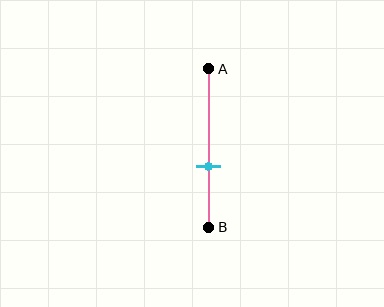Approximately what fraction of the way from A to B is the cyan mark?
The cyan mark is approximately 60% of the way from A to B.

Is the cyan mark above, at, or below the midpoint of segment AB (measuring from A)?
The cyan mark is below the midpoint of segment AB.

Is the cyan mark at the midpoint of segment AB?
No, the mark is at about 60% from A, not at the 50% midpoint.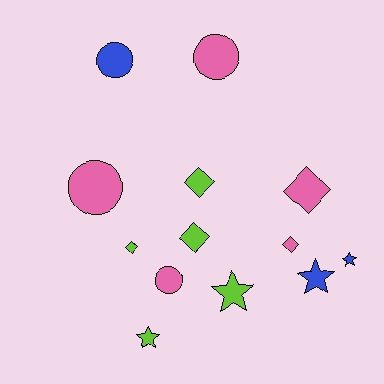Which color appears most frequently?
Lime, with 5 objects.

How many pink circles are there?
There are 3 pink circles.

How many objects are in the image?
There are 13 objects.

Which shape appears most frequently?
Diamond, with 5 objects.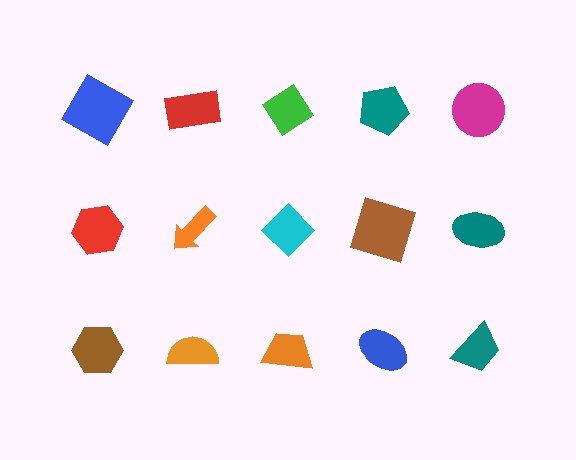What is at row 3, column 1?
A brown hexagon.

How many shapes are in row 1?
5 shapes.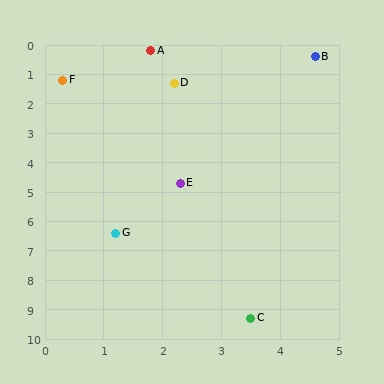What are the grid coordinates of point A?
Point A is at approximately (1.8, 0.2).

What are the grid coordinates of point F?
Point F is at approximately (0.3, 1.2).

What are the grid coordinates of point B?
Point B is at approximately (4.6, 0.4).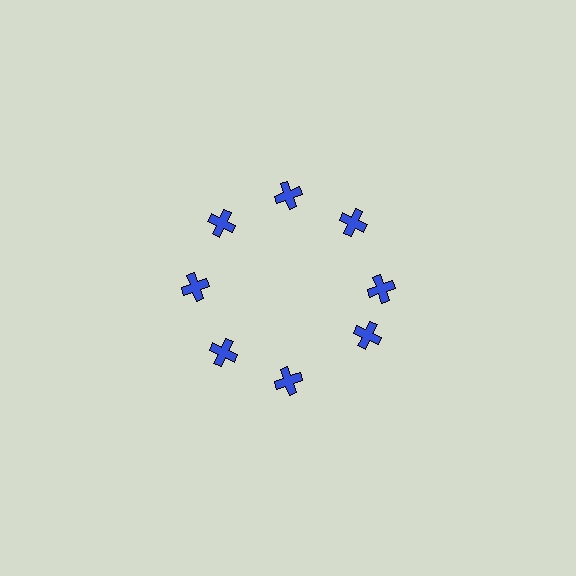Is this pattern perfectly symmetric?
No. The 8 blue crosses are arranged in a ring, but one element near the 4 o'clock position is rotated out of alignment along the ring, breaking the 8-fold rotational symmetry.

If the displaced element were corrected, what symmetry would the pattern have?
It would have 8-fold rotational symmetry — the pattern would map onto itself every 45 degrees.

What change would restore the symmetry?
The symmetry would be restored by rotating it back into even spacing with its neighbors so that all 8 crosses sit at equal angles and equal distance from the center.